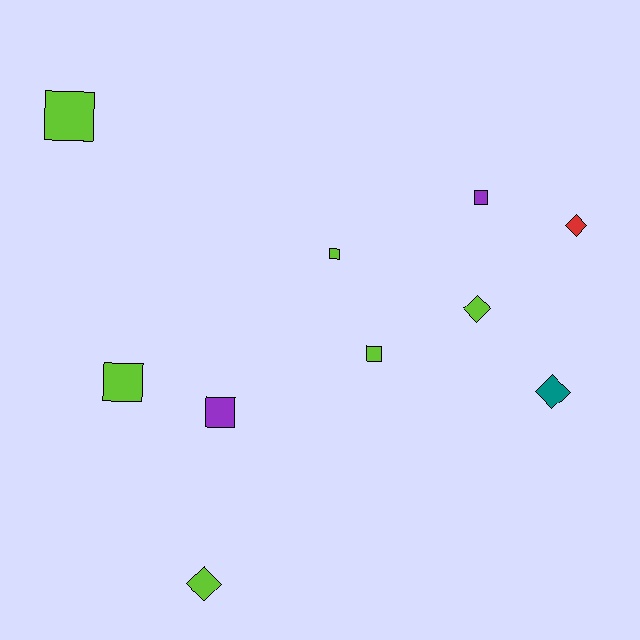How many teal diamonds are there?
There is 1 teal diamond.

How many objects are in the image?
There are 10 objects.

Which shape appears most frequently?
Square, with 6 objects.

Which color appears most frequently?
Lime, with 6 objects.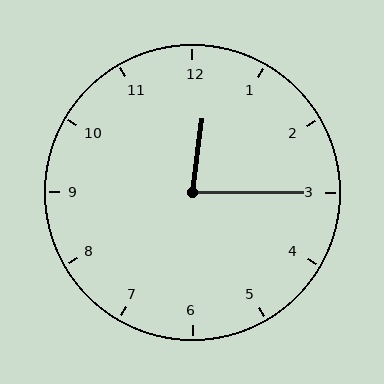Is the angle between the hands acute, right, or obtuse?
It is acute.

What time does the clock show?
12:15.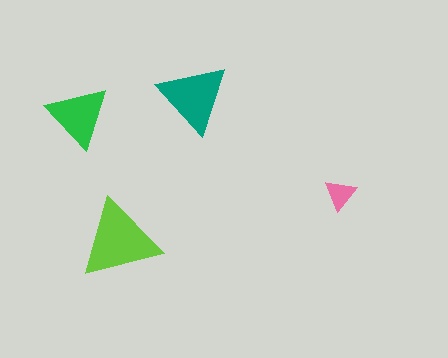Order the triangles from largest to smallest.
the lime one, the teal one, the green one, the pink one.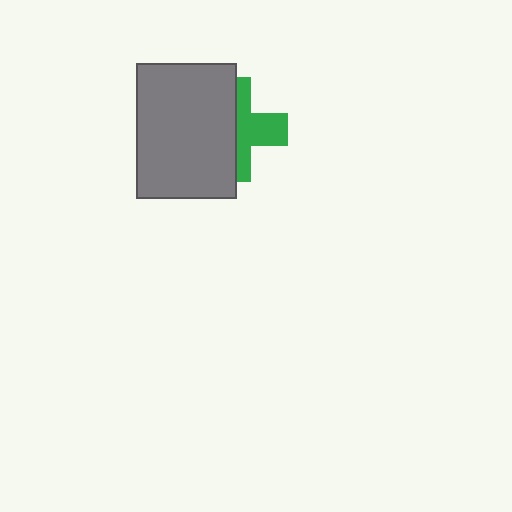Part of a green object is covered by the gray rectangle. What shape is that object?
It is a cross.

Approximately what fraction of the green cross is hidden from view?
Roughly 54% of the green cross is hidden behind the gray rectangle.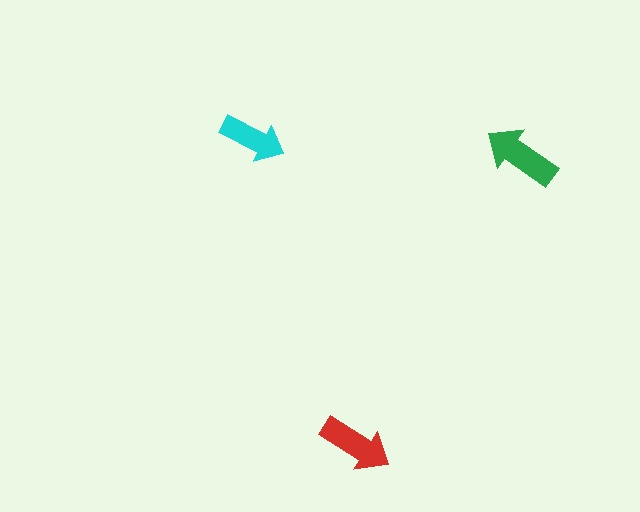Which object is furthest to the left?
The cyan arrow is leftmost.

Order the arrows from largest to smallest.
the green one, the red one, the cyan one.